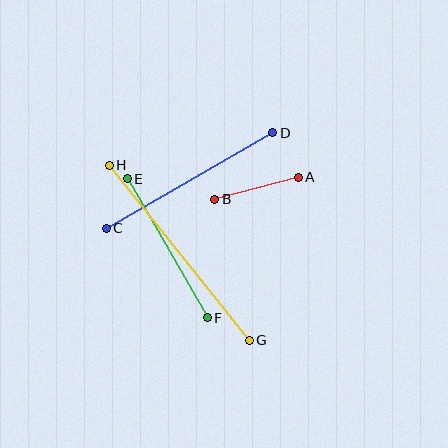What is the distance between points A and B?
The distance is approximately 86 pixels.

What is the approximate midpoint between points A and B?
The midpoint is at approximately (257, 188) pixels.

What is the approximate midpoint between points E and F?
The midpoint is at approximately (167, 248) pixels.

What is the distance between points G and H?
The distance is approximately 224 pixels.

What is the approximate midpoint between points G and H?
The midpoint is at approximately (179, 253) pixels.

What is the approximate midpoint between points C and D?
The midpoint is at approximately (189, 181) pixels.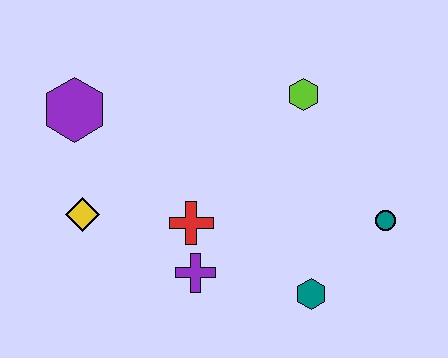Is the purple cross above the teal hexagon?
Yes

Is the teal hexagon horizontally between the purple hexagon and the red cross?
No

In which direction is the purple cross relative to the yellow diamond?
The purple cross is to the right of the yellow diamond.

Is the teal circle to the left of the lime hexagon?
No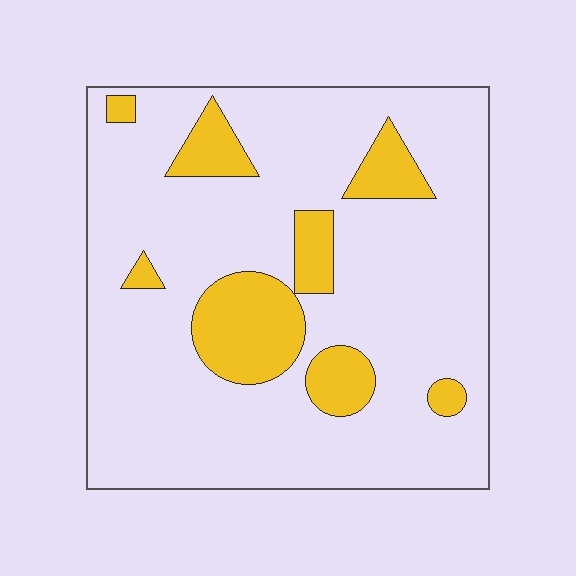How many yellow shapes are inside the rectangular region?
8.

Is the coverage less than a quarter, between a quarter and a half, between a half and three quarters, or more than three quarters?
Less than a quarter.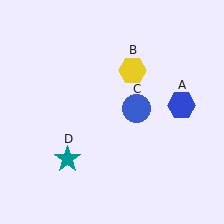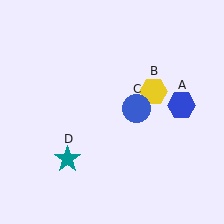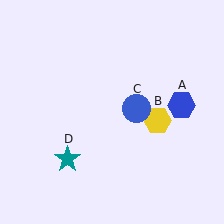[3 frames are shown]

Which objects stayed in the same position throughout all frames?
Blue hexagon (object A) and blue circle (object C) and teal star (object D) remained stationary.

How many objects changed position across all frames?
1 object changed position: yellow hexagon (object B).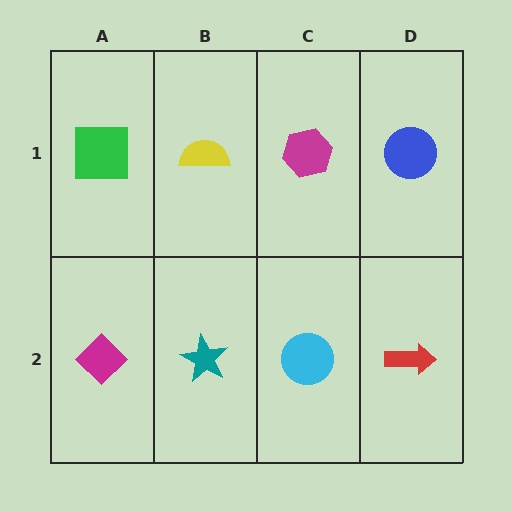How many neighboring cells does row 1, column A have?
2.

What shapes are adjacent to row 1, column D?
A red arrow (row 2, column D), a magenta hexagon (row 1, column C).